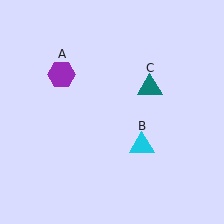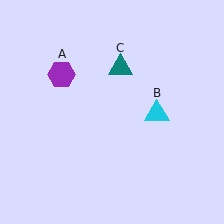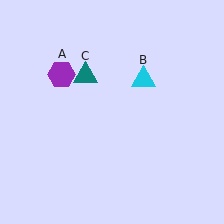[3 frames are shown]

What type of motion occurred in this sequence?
The cyan triangle (object B), teal triangle (object C) rotated counterclockwise around the center of the scene.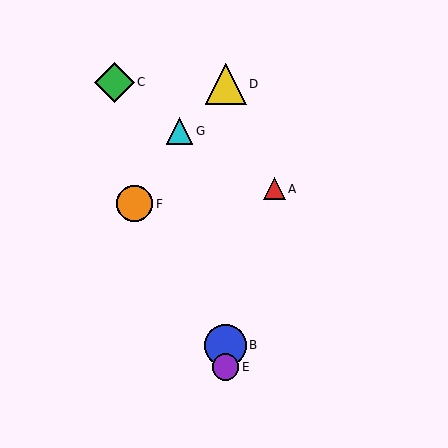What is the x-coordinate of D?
Object D is at x≈226.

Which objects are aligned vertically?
Objects B, D, E are aligned vertically.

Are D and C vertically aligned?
No, D is at x≈226 and C is at x≈114.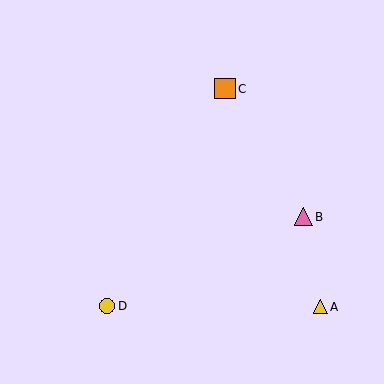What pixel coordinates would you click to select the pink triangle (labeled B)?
Click at (303, 217) to select the pink triangle B.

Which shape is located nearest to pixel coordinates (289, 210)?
The pink triangle (labeled B) at (303, 217) is nearest to that location.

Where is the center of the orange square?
The center of the orange square is at (225, 89).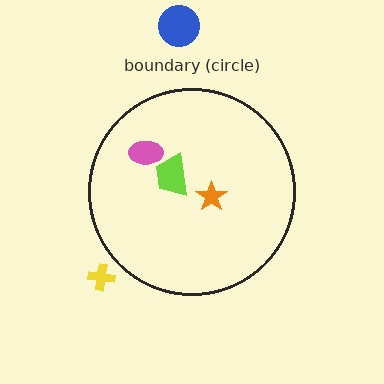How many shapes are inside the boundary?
3 inside, 2 outside.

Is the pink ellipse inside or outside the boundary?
Inside.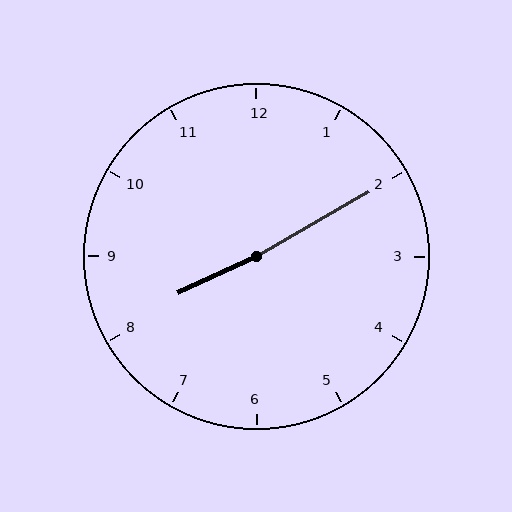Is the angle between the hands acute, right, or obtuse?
It is obtuse.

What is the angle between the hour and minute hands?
Approximately 175 degrees.